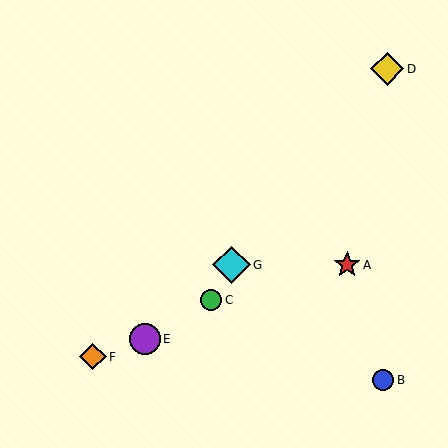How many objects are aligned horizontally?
2 objects (A, G) are aligned horizontally.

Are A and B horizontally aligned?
No, A is at y≈265 and B is at y≈380.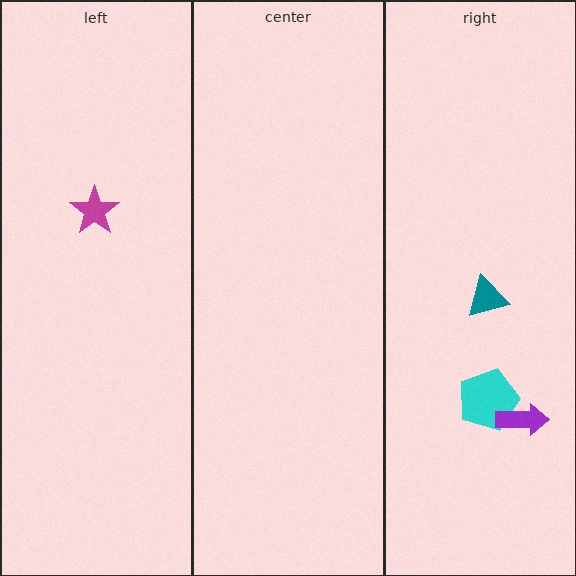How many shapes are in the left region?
1.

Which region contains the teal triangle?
The right region.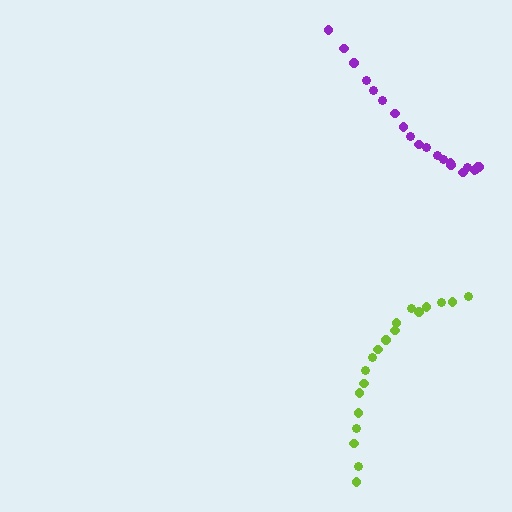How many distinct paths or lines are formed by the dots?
There are 2 distinct paths.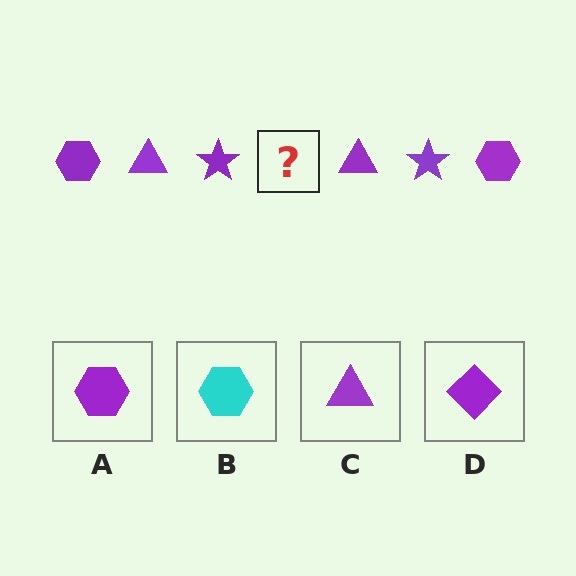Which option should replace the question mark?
Option A.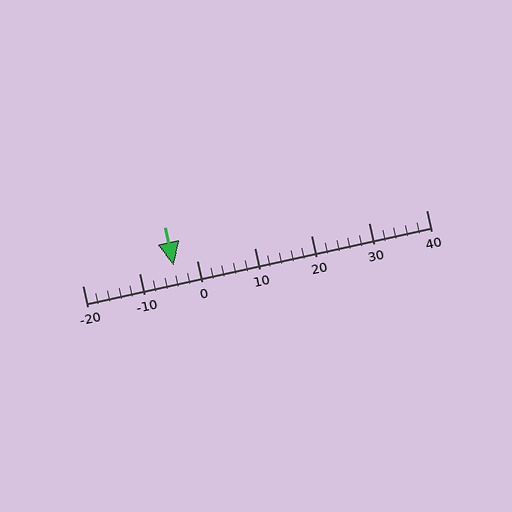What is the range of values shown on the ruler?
The ruler shows values from -20 to 40.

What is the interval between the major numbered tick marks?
The major tick marks are spaced 10 units apart.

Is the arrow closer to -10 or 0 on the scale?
The arrow is closer to 0.